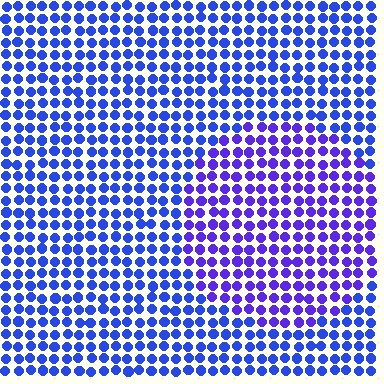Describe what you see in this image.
The image is filled with small blue elements in a uniform arrangement. A circle-shaped region is visible where the elements are tinted to a slightly different hue, forming a subtle color boundary.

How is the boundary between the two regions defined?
The boundary is defined purely by a slight shift in hue (about 27 degrees). Spacing, size, and orientation are identical on both sides.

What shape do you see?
I see a circle.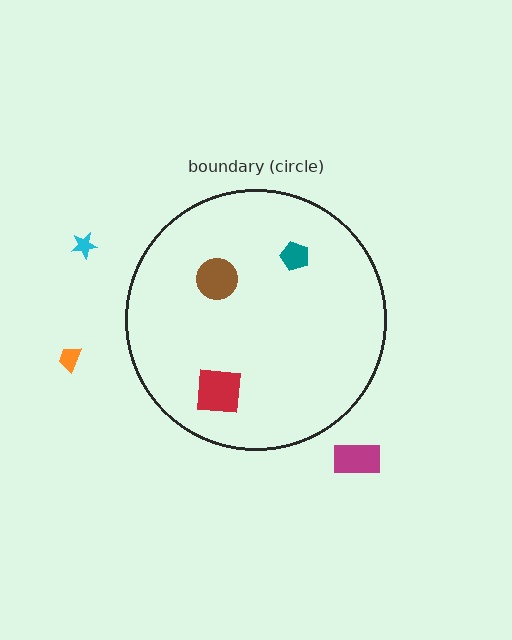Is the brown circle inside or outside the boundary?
Inside.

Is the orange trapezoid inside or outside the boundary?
Outside.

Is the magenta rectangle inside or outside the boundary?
Outside.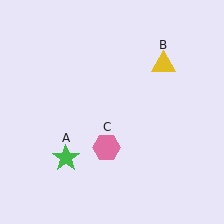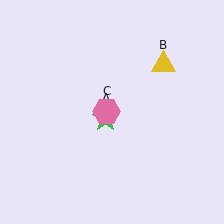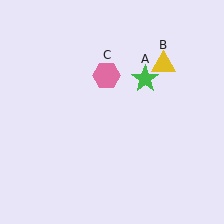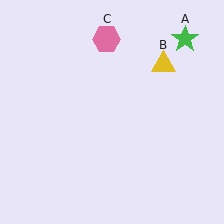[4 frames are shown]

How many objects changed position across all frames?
2 objects changed position: green star (object A), pink hexagon (object C).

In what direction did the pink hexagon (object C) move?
The pink hexagon (object C) moved up.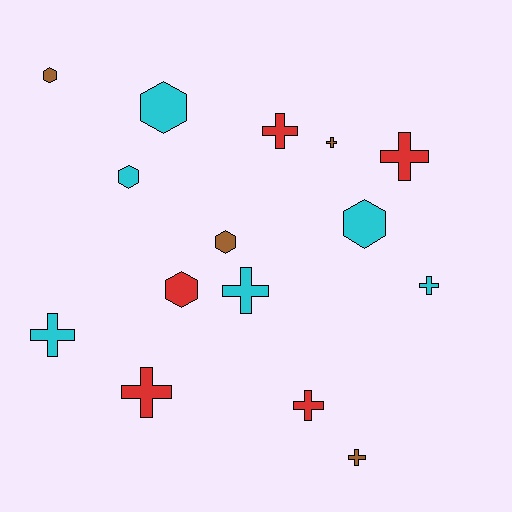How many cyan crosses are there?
There are 3 cyan crosses.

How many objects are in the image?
There are 15 objects.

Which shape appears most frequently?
Cross, with 9 objects.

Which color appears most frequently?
Cyan, with 6 objects.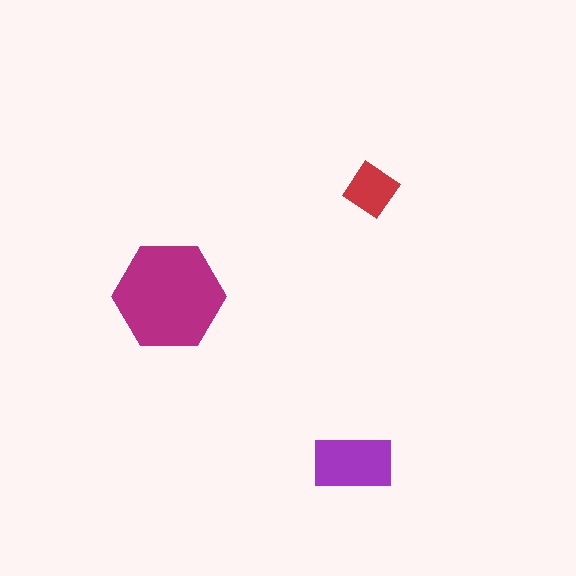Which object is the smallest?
The red diamond.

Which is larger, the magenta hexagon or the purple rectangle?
The magenta hexagon.